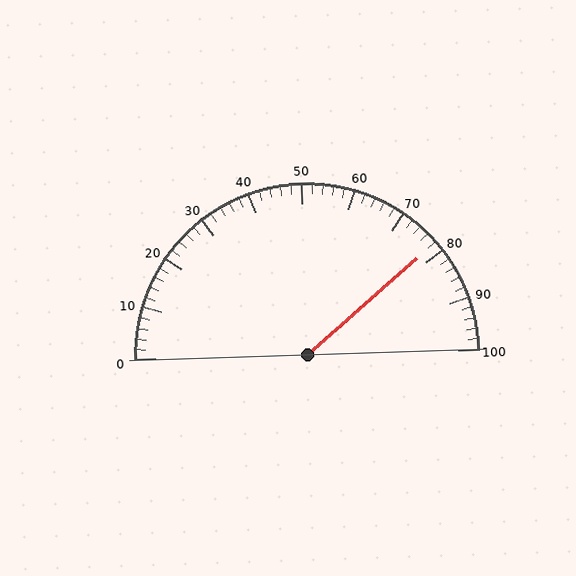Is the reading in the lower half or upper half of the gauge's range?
The reading is in the upper half of the range (0 to 100).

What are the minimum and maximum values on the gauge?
The gauge ranges from 0 to 100.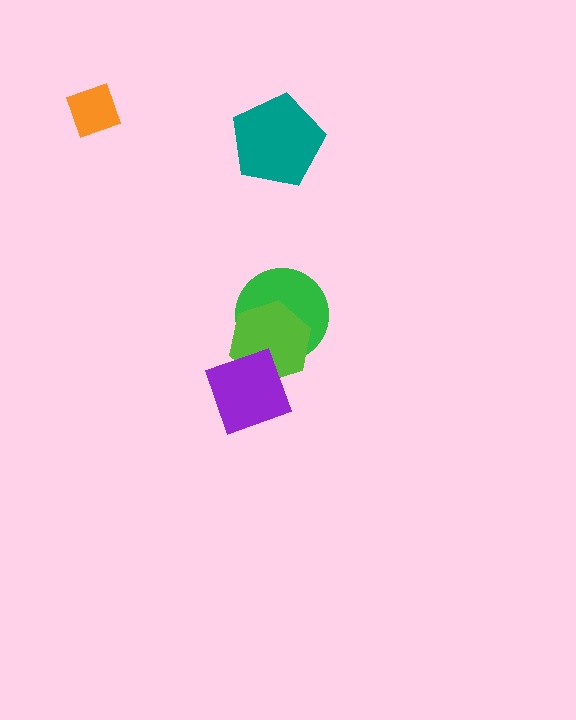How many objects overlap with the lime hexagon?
2 objects overlap with the lime hexagon.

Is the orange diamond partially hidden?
No, no other shape covers it.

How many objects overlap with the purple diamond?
2 objects overlap with the purple diamond.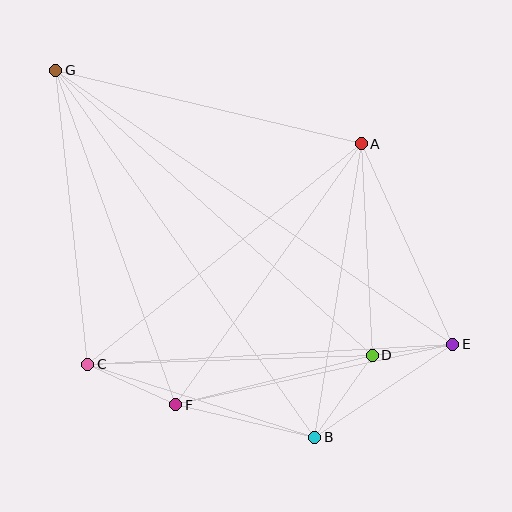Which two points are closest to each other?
Points D and E are closest to each other.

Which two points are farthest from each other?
Points E and G are farthest from each other.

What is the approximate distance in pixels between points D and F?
The distance between D and F is approximately 202 pixels.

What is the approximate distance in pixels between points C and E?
The distance between C and E is approximately 366 pixels.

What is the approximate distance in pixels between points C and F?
The distance between C and F is approximately 97 pixels.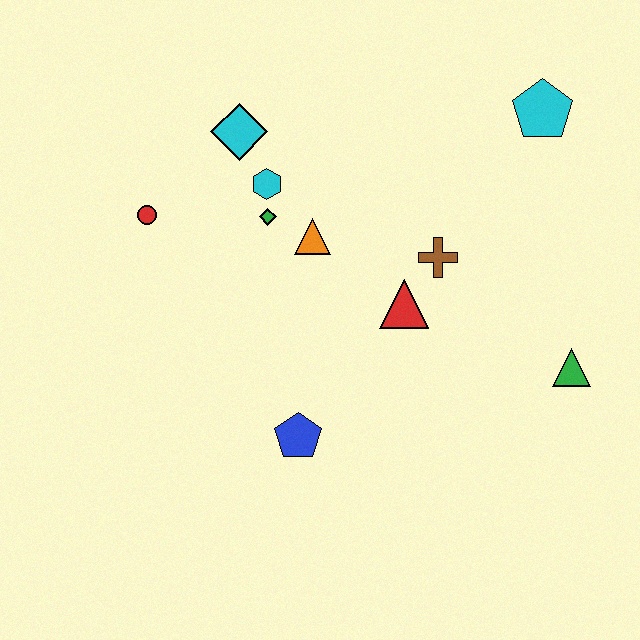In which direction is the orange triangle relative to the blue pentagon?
The orange triangle is above the blue pentagon.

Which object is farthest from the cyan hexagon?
The green triangle is farthest from the cyan hexagon.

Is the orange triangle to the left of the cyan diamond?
No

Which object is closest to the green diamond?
The cyan hexagon is closest to the green diamond.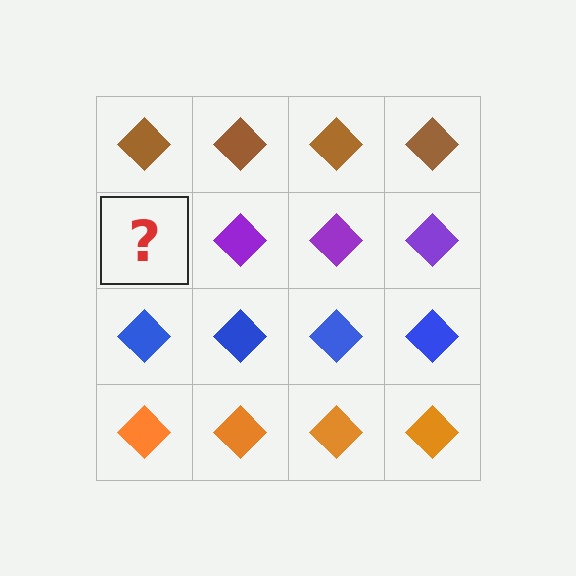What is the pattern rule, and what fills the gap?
The rule is that each row has a consistent color. The gap should be filled with a purple diamond.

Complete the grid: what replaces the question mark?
The question mark should be replaced with a purple diamond.